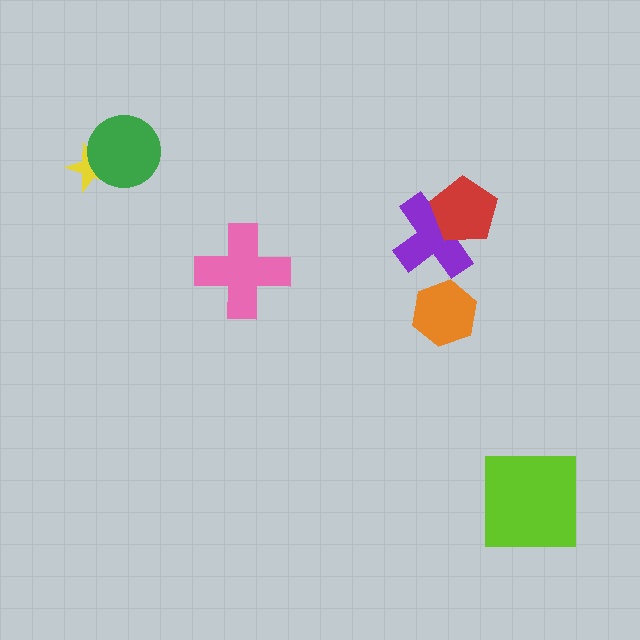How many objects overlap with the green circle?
1 object overlaps with the green circle.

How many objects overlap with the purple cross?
1 object overlaps with the purple cross.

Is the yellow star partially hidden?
Yes, it is partially covered by another shape.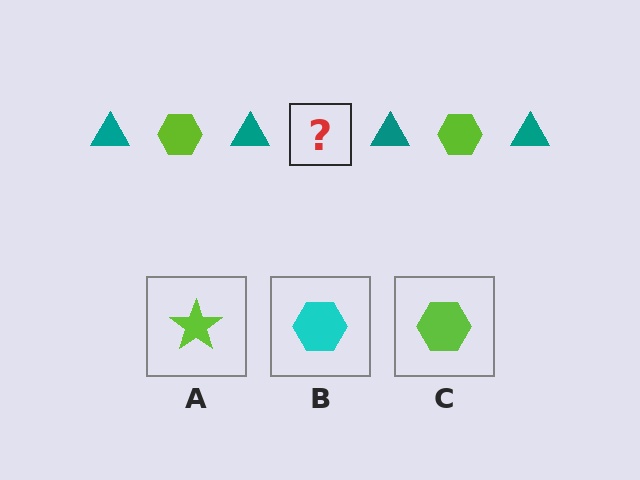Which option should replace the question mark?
Option C.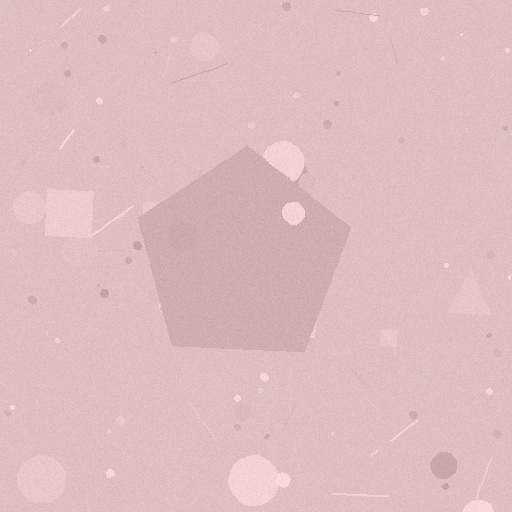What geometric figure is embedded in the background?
A pentagon is embedded in the background.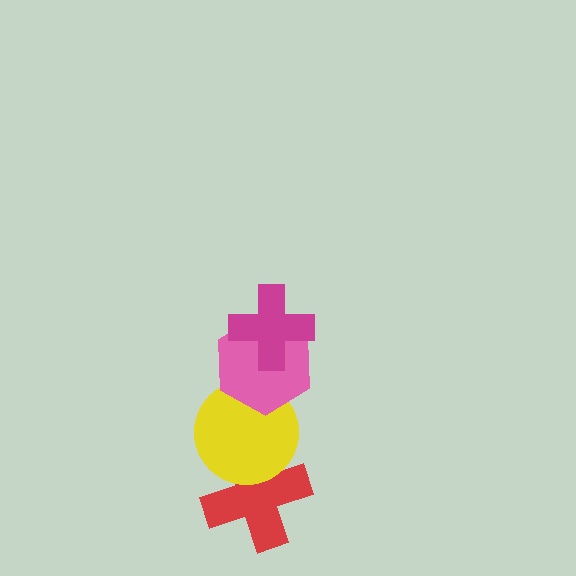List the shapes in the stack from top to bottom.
From top to bottom: the magenta cross, the pink hexagon, the yellow circle, the red cross.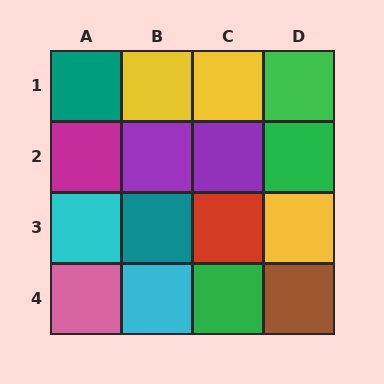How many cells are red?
1 cell is red.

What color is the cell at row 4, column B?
Cyan.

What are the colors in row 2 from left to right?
Magenta, purple, purple, green.